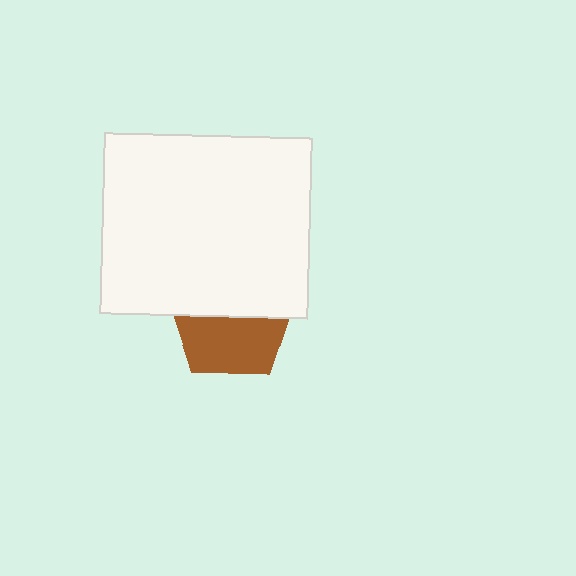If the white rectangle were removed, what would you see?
You would see the complete brown pentagon.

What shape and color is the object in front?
The object in front is a white rectangle.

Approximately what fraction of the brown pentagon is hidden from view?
Roughly 50% of the brown pentagon is hidden behind the white rectangle.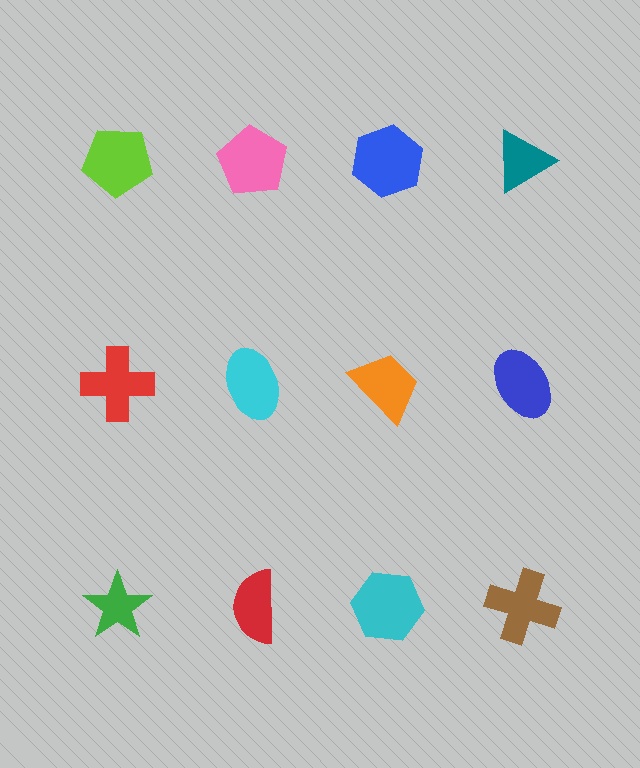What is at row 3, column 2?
A red semicircle.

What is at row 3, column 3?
A cyan hexagon.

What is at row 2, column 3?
An orange trapezoid.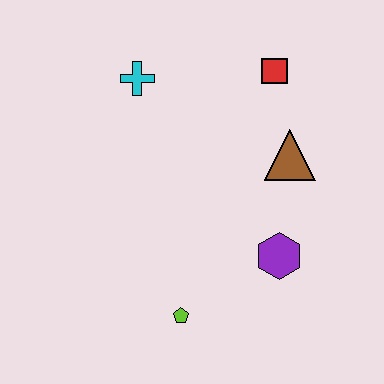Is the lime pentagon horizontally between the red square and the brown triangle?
No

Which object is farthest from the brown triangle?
The lime pentagon is farthest from the brown triangle.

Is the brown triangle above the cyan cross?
No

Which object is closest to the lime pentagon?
The purple hexagon is closest to the lime pentagon.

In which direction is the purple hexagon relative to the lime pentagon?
The purple hexagon is to the right of the lime pentagon.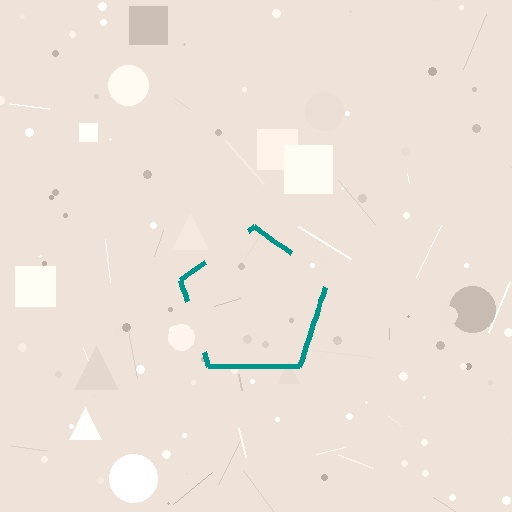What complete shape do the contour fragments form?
The contour fragments form a pentagon.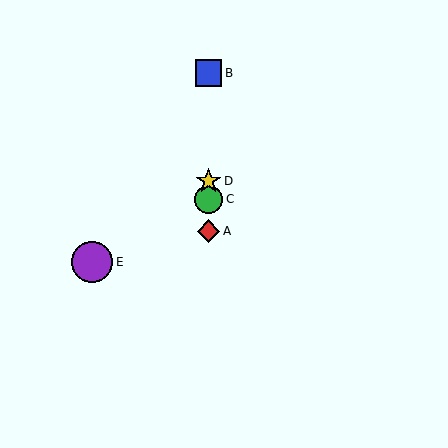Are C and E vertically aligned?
No, C is at x≈208 and E is at x≈92.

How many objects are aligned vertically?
4 objects (A, B, C, D) are aligned vertically.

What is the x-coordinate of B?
Object B is at x≈208.